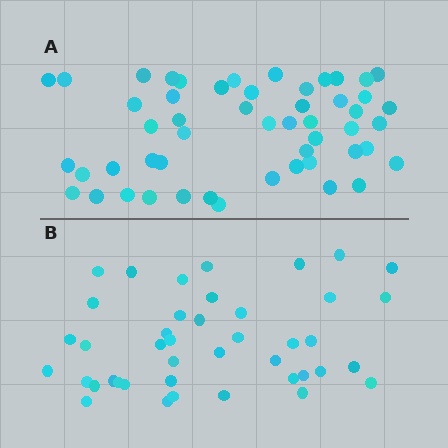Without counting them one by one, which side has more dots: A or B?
Region A (the top region) has more dots.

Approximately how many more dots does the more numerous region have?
Region A has roughly 10 or so more dots than region B.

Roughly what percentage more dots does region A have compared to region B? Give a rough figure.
About 25% more.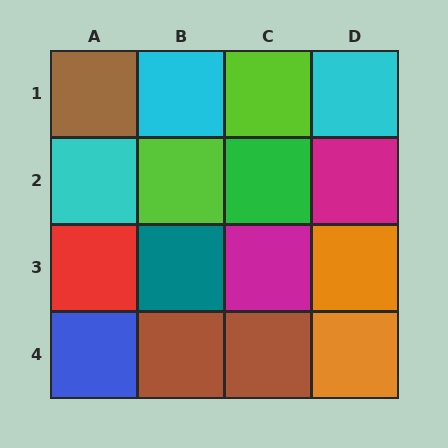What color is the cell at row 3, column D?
Orange.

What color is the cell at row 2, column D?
Magenta.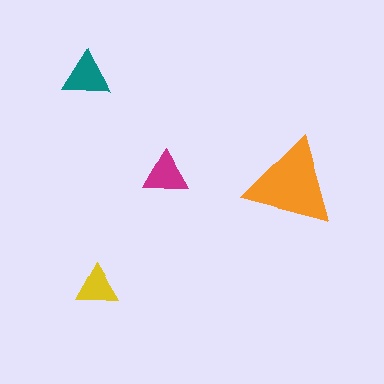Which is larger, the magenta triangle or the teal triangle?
The teal one.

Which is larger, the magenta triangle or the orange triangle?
The orange one.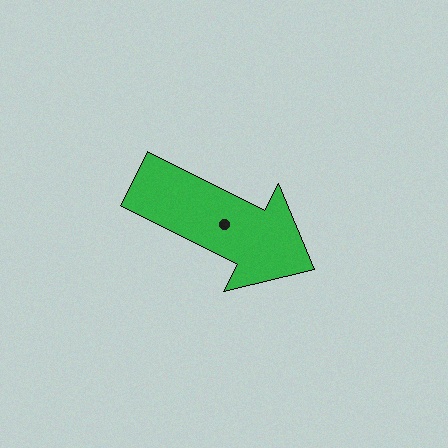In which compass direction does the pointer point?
Southeast.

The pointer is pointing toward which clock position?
Roughly 4 o'clock.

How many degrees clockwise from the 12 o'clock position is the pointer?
Approximately 117 degrees.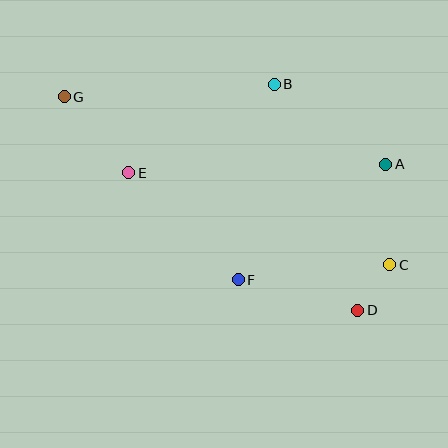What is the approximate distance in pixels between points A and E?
The distance between A and E is approximately 257 pixels.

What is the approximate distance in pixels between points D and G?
The distance between D and G is approximately 363 pixels.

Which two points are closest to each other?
Points C and D are closest to each other.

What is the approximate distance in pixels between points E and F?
The distance between E and F is approximately 154 pixels.